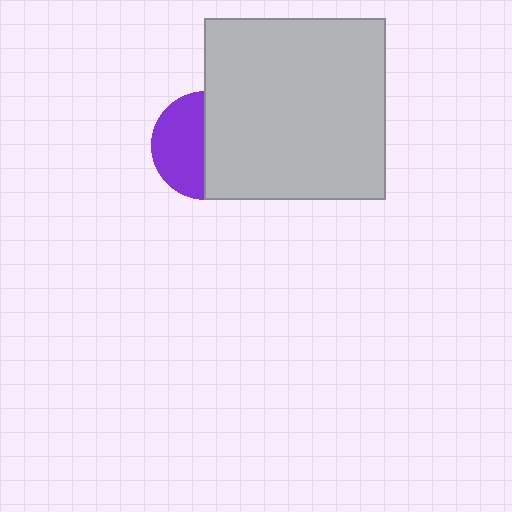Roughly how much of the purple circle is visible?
About half of it is visible (roughly 47%).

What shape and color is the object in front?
The object in front is a light gray square.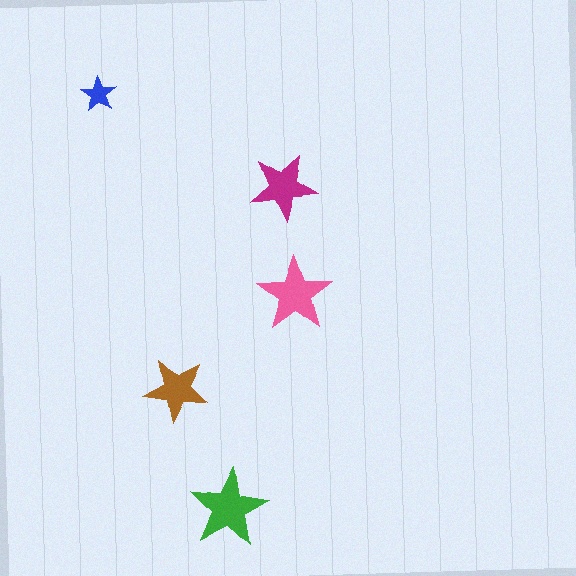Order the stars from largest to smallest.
the green one, the pink one, the magenta one, the brown one, the blue one.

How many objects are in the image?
There are 5 objects in the image.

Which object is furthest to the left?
The blue star is leftmost.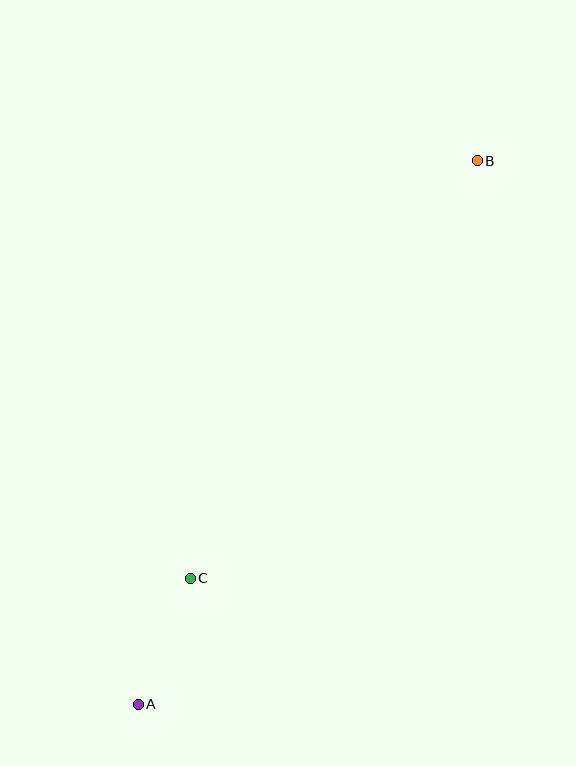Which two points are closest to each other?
Points A and C are closest to each other.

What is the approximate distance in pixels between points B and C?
The distance between B and C is approximately 507 pixels.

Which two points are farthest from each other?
Points A and B are farthest from each other.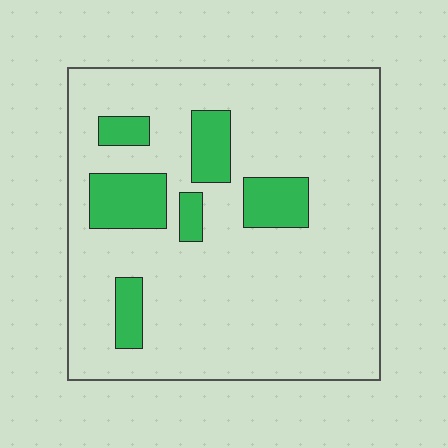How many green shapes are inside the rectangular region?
6.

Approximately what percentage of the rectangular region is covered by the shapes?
Approximately 15%.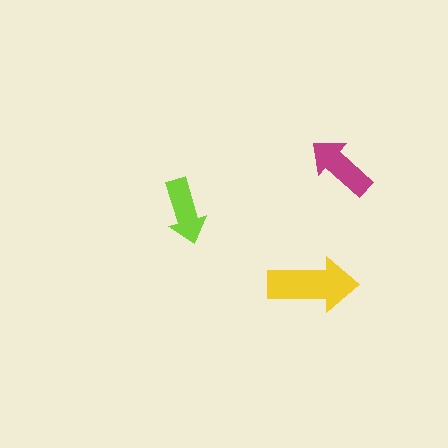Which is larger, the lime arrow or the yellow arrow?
The yellow one.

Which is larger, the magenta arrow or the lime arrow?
The magenta one.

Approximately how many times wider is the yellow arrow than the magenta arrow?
About 1.5 times wider.